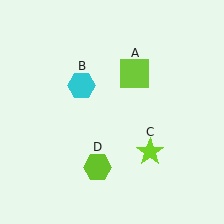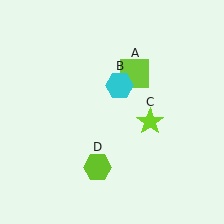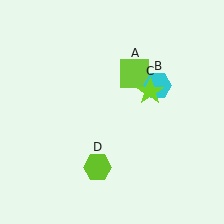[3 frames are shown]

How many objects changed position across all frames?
2 objects changed position: cyan hexagon (object B), lime star (object C).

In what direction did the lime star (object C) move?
The lime star (object C) moved up.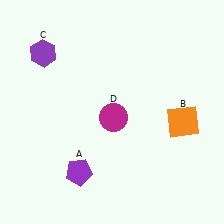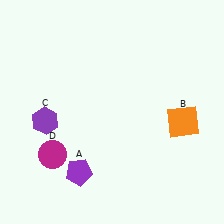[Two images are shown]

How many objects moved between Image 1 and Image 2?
2 objects moved between the two images.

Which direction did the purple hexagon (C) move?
The purple hexagon (C) moved down.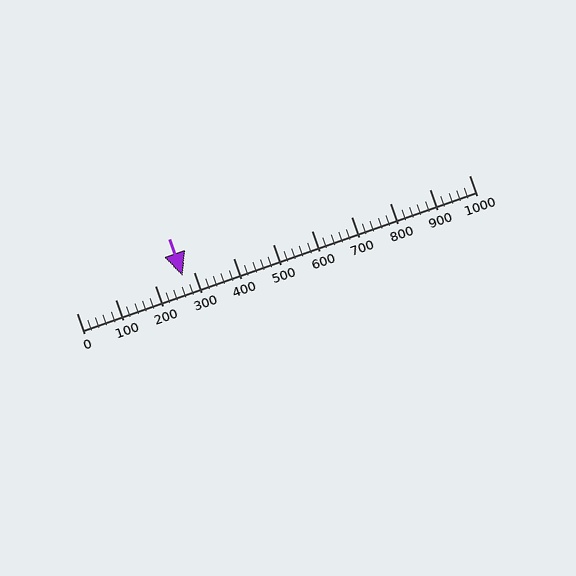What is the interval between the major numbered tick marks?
The major tick marks are spaced 100 units apart.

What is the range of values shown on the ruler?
The ruler shows values from 0 to 1000.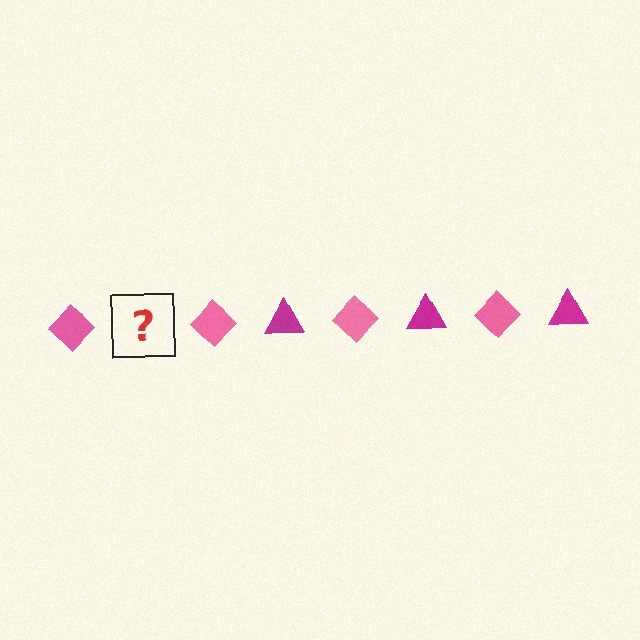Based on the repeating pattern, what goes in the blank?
The blank should be a magenta triangle.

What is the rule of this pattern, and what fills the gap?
The rule is that the pattern alternates between pink diamond and magenta triangle. The gap should be filled with a magenta triangle.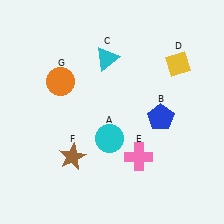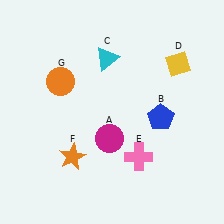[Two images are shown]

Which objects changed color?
A changed from cyan to magenta. F changed from brown to orange.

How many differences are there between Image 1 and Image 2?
There are 2 differences between the two images.